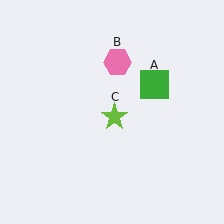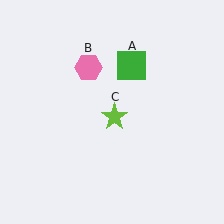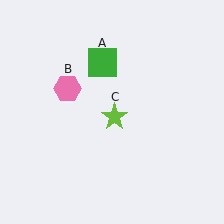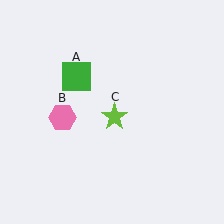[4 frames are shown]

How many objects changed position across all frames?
2 objects changed position: green square (object A), pink hexagon (object B).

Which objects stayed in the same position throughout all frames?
Lime star (object C) remained stationary.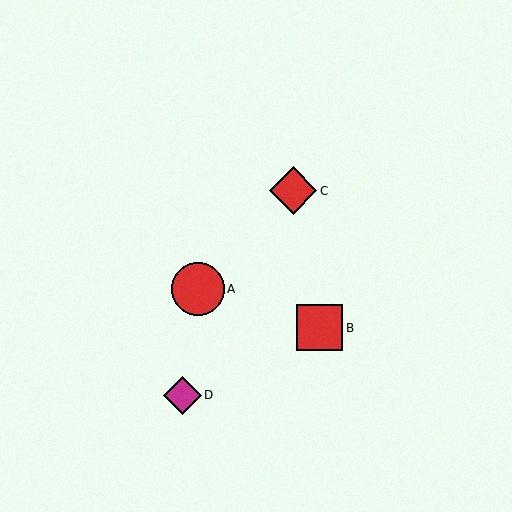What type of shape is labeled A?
Shape A is a red circle.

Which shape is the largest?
The red circle (labeled A) is the largest.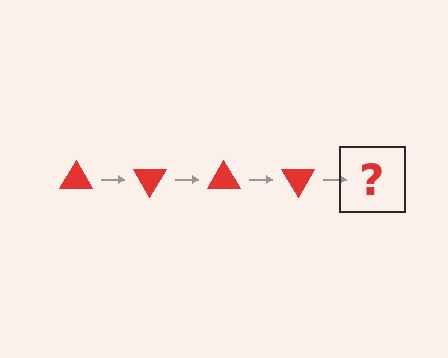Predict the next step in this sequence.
The next step is a red triangle rotated 240 degrees.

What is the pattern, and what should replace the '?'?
The pattern is that the triangle rotates 60 degrees each step. The '?' should be a red triangle rotated 240 degrees.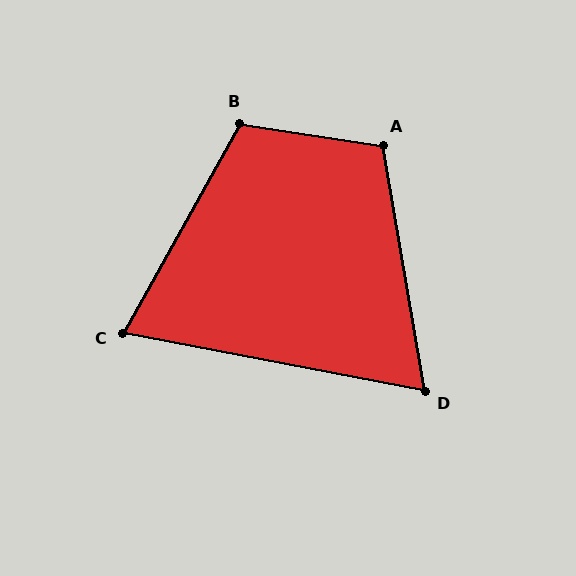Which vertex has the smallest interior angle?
D, at approximately 70 degrees.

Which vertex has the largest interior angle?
B, at approximately 110 degrees.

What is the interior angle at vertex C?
Approximately 72 degrees (acute).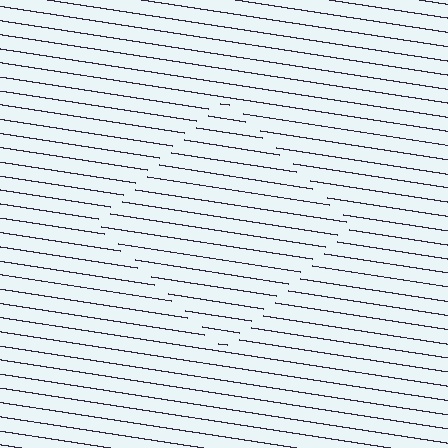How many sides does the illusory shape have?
4 sides — the line-ends trace a square.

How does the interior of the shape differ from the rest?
The interior of the shape contains the same grating, shifted by half a period — the contour is defined by the phase discontinuity where line-ends from the inner and outer gratings abut.